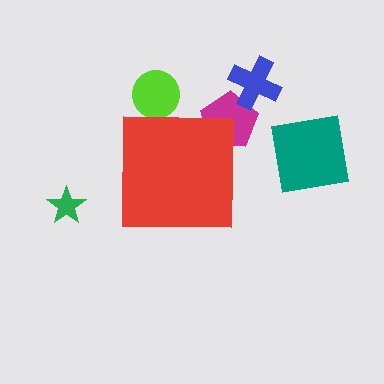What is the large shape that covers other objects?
A red square.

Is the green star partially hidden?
No, the green star is fully visible.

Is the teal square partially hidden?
No, the teal square is fully visible.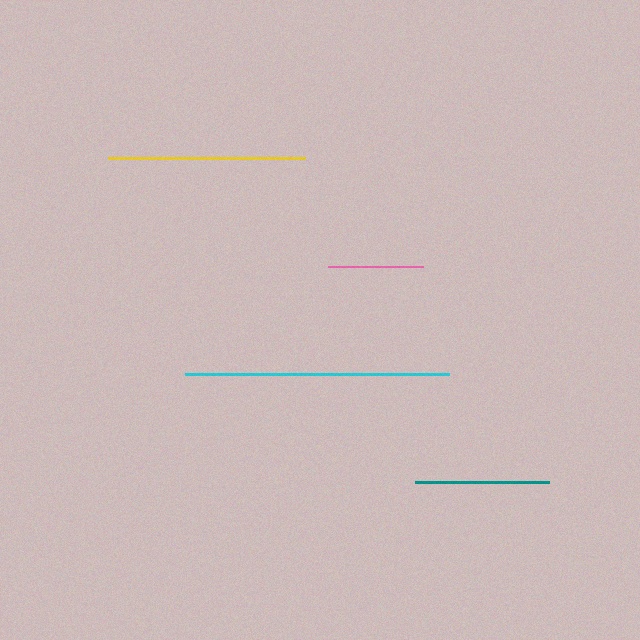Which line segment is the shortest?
The pink line is the shortest at approximately 95 pixels.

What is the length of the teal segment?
The teal segment is approximately 134 pixels long.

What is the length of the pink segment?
The pink segment is approximately 95 pixels long.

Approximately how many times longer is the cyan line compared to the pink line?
The cyan line is approximately 2.8 times the length of the pink line.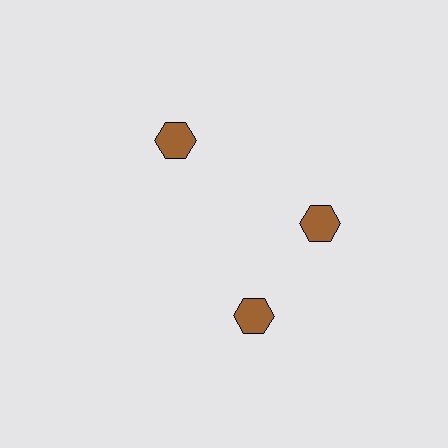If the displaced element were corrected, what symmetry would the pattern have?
It would have 3-fold rotational symmetry — the pattern would map onto itself every 120 degrees.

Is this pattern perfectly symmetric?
No. The 3 brown hexagons are arranged in a ring, but one element near the 7 o'clock position is rotated out of alignment along the ring, breaking the 3-fold rotational symmetry.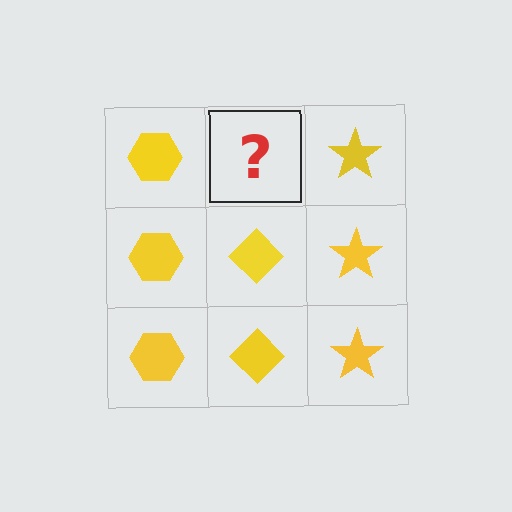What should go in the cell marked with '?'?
The missing cell should contain a yellow diamond.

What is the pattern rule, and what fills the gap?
The rule is that each column has a consistent shape. The gap should be filled with a yellow diamond.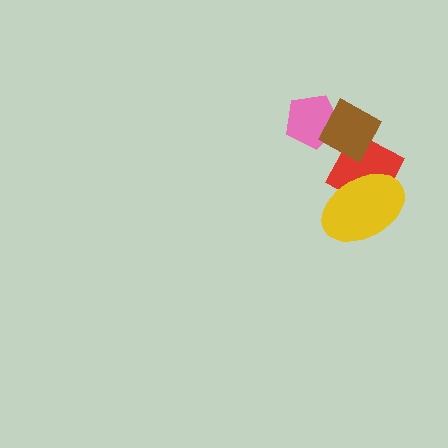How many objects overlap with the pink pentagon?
1 object overlaps with the pink pentagon.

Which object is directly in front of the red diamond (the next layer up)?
The brown diamond is directly in front of the red diamond.